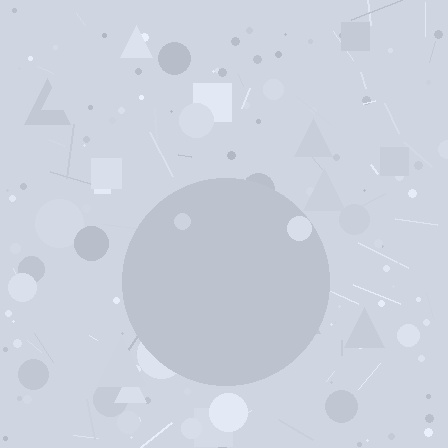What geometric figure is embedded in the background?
A circle is embedded in the background.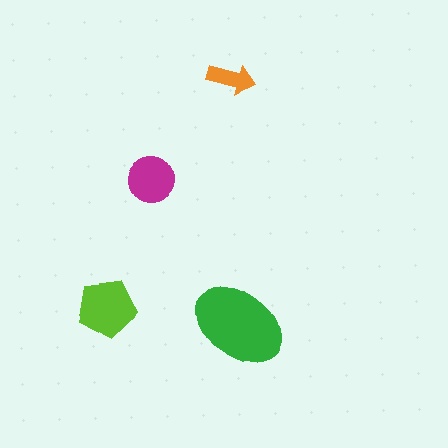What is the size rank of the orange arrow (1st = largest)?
4th.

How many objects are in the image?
There are 4 objects in the image.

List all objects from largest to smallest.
The green ellipse, the lime pentagon, the magenta circle, the orange arrow.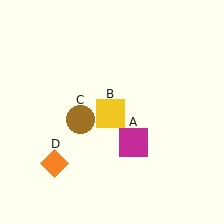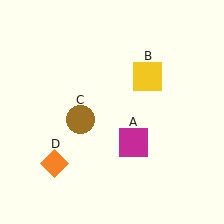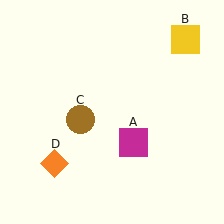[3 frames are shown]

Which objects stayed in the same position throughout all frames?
Magenta square (object A) and brown circle (object C) and orange diamond (object D) remained stationary.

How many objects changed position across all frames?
1 object changed position: yellow square (object B).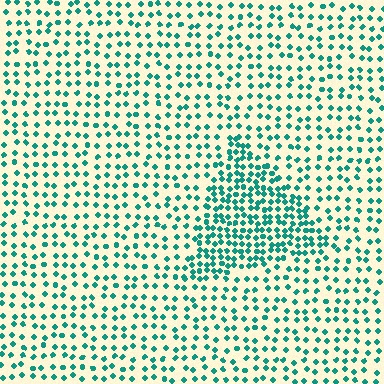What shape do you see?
I see a triangle.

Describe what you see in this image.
The image contains small teal elements arranged at two different densities. A triangle-shaped region is visible where the elements are more densely packed than the surrounding area.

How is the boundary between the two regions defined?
The boundary is defined by a change in element density (approximately 2.1x ratio). All elements are the same color, size, and shape.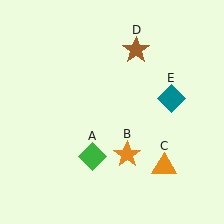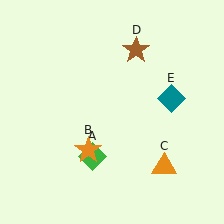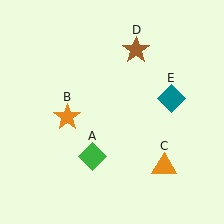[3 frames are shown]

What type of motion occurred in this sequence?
The orange star (object B) rotated clockwise around the center of the scene.